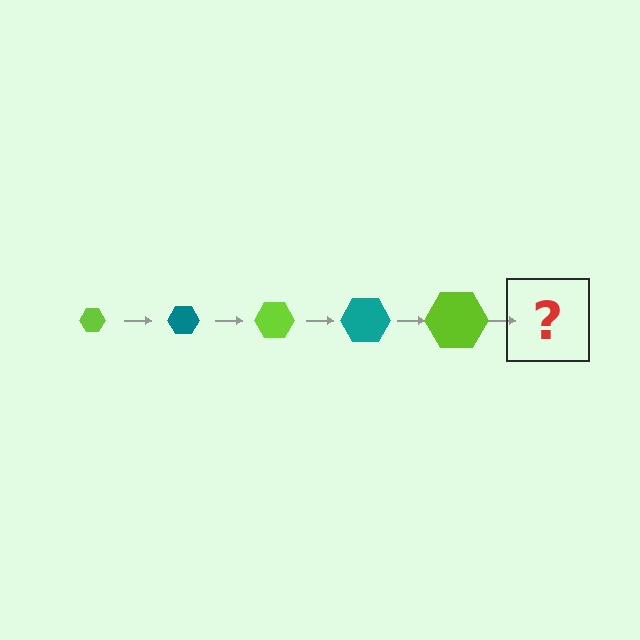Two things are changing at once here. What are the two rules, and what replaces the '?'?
The two rules are that the hexagon grows larger each step and the color cycles through lime and teal. The '?' should be a teal hexagon, larger than the previous one.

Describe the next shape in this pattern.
It should be a teal hexagon, larger than the previous one.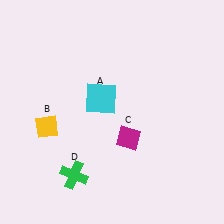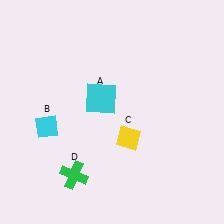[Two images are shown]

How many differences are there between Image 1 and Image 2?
There are 2 differences between the two images.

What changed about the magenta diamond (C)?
In Image 1, C is magenta. In Image 2, it changed to yellow.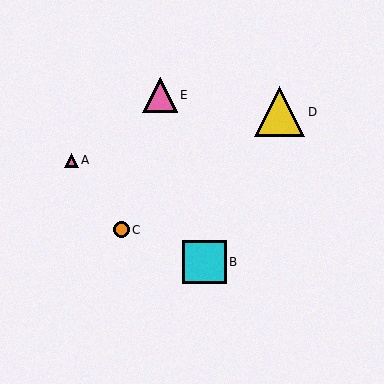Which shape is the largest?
The yellow triangle (labeled D) is the largest.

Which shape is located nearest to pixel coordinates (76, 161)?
The pink triangle (labeled A) at (71, 160) is nearest to that location.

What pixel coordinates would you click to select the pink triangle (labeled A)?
Click at (71, 160) to select the pink triangle A.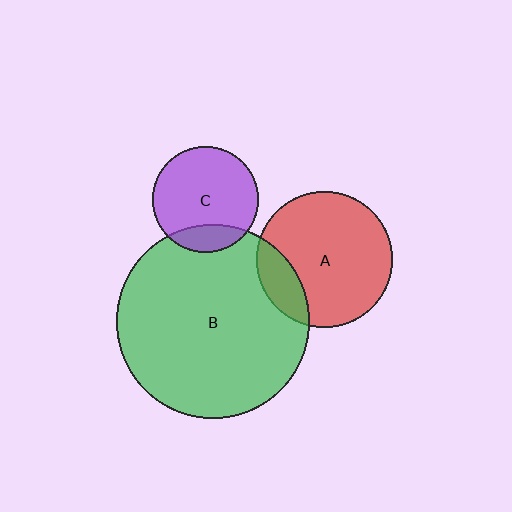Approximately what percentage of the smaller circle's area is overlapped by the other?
Approximately 15%.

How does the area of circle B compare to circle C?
Approximately 3.3 times.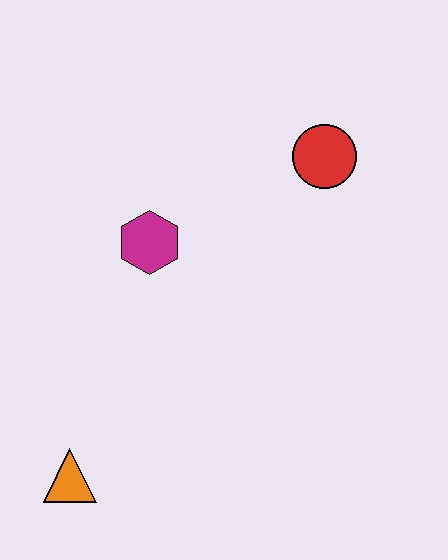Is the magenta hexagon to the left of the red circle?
Yes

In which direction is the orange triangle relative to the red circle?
The orange triangle is below the red circle.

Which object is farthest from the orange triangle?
The red circle is farthest from the orange triangle.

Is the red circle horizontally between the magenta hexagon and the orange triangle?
No